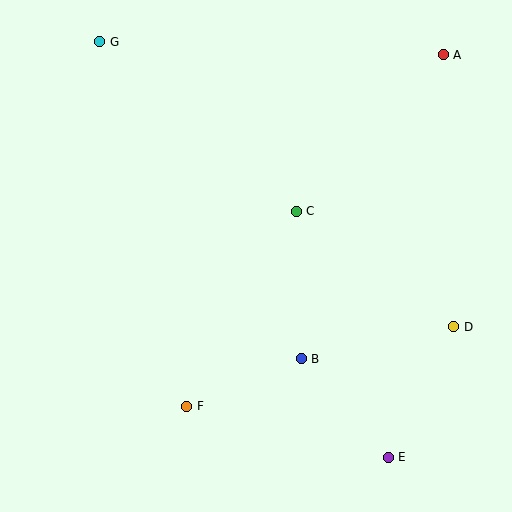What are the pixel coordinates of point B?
Point B is at (301, 359).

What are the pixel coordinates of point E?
Point E is at (388, 457).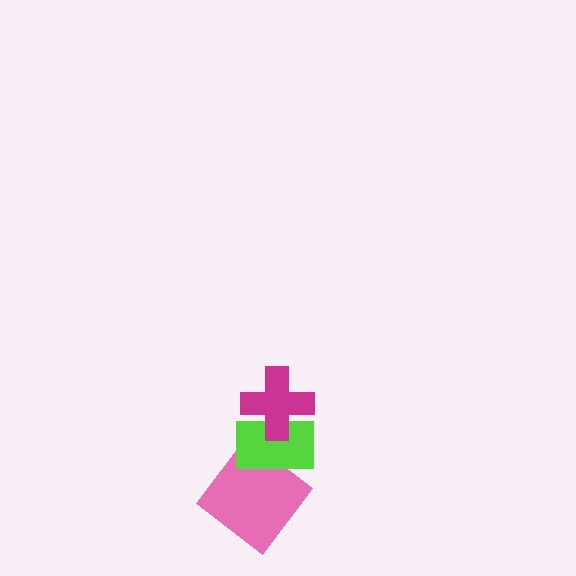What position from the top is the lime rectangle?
The lime rectangle is 2nd from the top.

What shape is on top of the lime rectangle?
The magenta cross is on top of the lime rectangle.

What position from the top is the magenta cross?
The magenta cross is 1st from the top.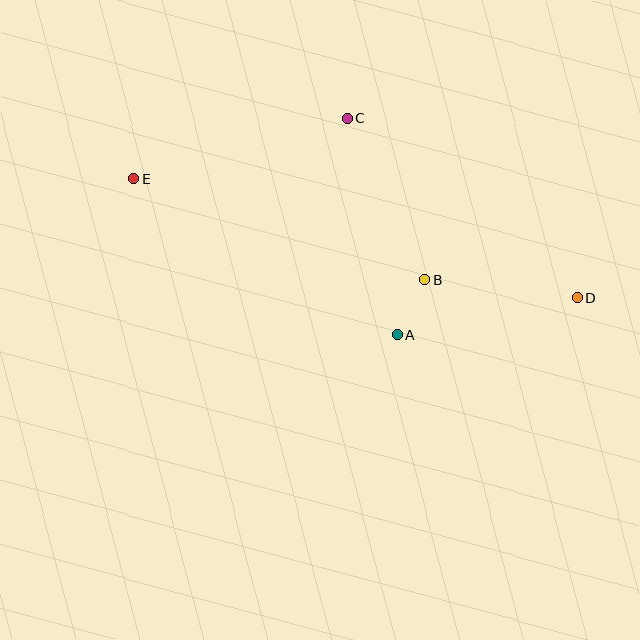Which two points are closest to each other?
Points A and B are closest to each other.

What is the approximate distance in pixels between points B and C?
The distance between B and C is approximately 180 pixels.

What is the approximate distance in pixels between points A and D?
The distance between A and D is approximately 184 pixels.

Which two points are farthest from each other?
Points D and E are farthest from each other.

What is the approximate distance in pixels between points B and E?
The distance between B and E is approximately 308 pixels.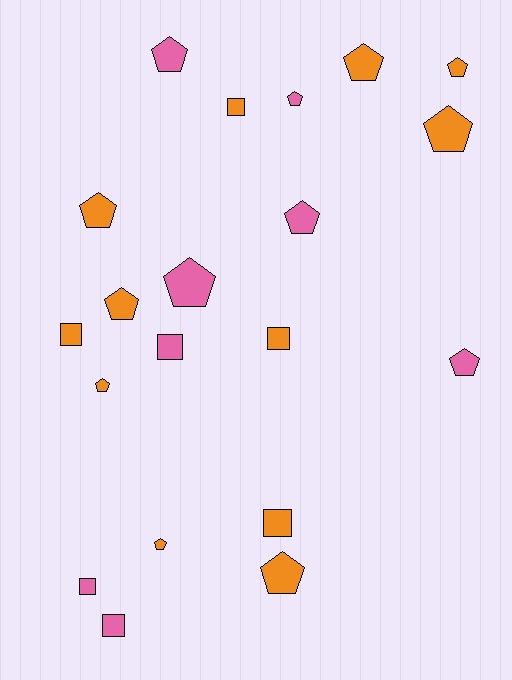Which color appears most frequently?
Orange, with 12 objects.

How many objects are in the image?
There are 20 objects.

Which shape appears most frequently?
Pentagon, with 13 objects.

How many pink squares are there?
There are 3 pink squares.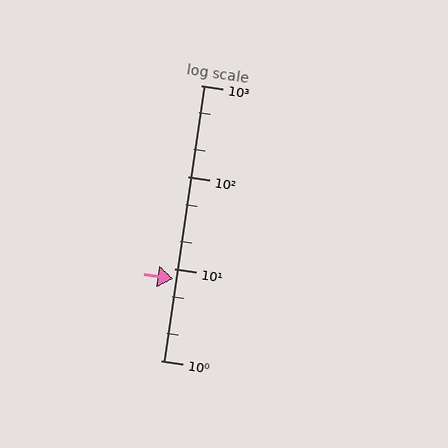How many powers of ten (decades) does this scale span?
The scale spans 3 decades, from 1 to 1000.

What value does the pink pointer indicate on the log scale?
The pointer indicates approximately 7.7.